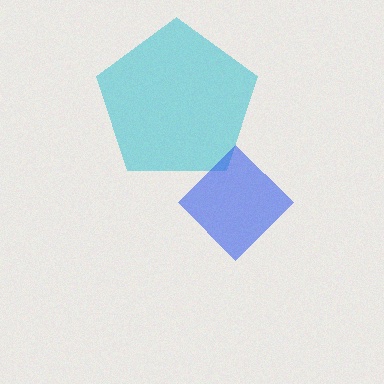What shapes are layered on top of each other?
The layered shapes are: a cyan pentagon, a blue diamond.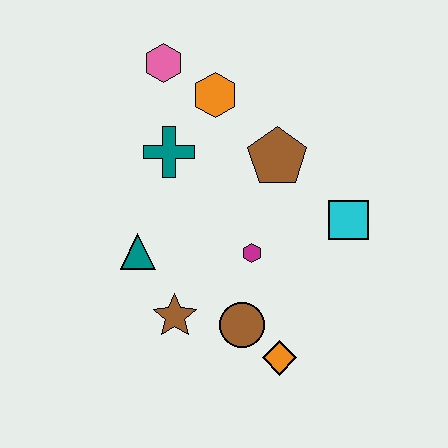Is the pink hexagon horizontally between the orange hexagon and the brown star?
No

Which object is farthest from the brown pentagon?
The orange diamond is farthest from the brown pentagon.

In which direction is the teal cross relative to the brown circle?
The teal cross is above the brown circle.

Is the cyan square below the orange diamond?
No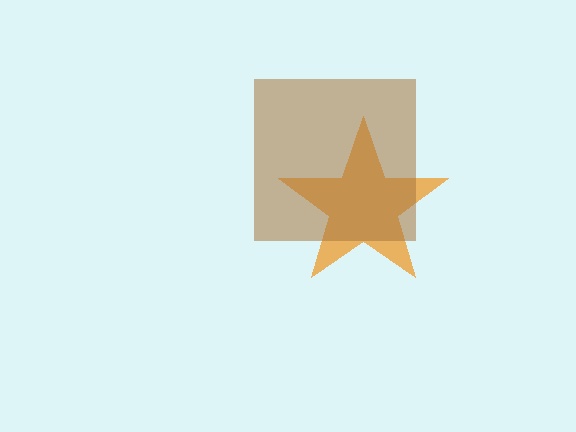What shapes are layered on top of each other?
The layered shapes are: an orange star, a brown square.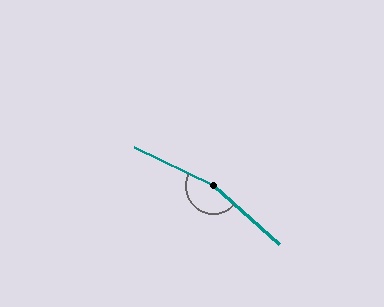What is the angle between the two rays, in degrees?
Approximately 164 degrees.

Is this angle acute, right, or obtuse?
It is obtuse.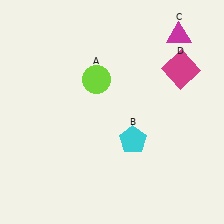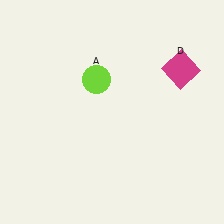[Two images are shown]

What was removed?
The cyan pentagon (B), the magenta triangle (C) were removed in Image 2.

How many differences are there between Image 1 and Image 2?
There are 2 differences between the two images.